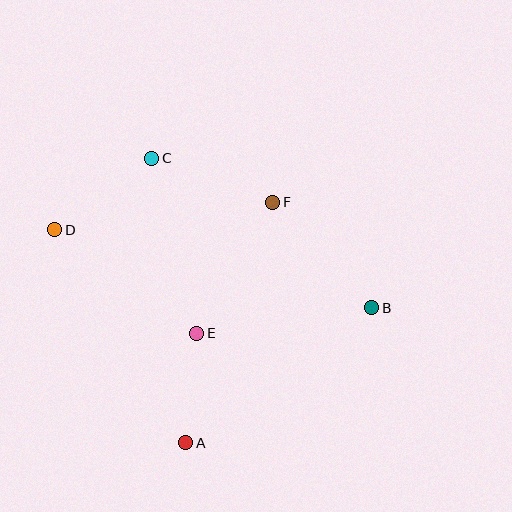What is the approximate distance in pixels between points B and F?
The distance between B and F is approximately 145 pixels.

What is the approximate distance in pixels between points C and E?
The distance between C and E is approximately 181 pixels.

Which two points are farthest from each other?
Points B and D are farthest from each other.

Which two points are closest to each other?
Points A and E are closest to each other.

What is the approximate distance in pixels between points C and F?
The distance between C and F is approximately 129 pixels.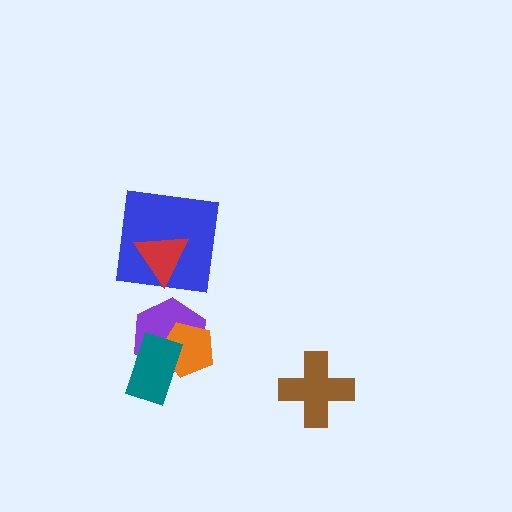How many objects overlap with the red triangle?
1 object overlaps with the red triangle.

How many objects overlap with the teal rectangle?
2 objects overlap with the teal rectangle.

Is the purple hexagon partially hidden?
Yes, it is partially covered by another shape.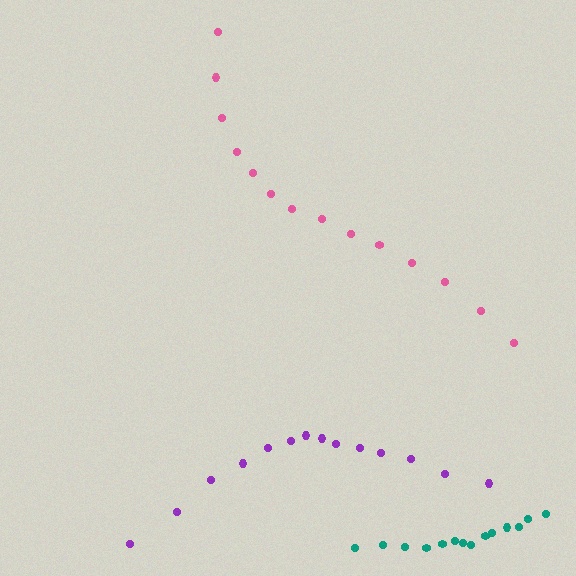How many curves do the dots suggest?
There are 3 distinct paths.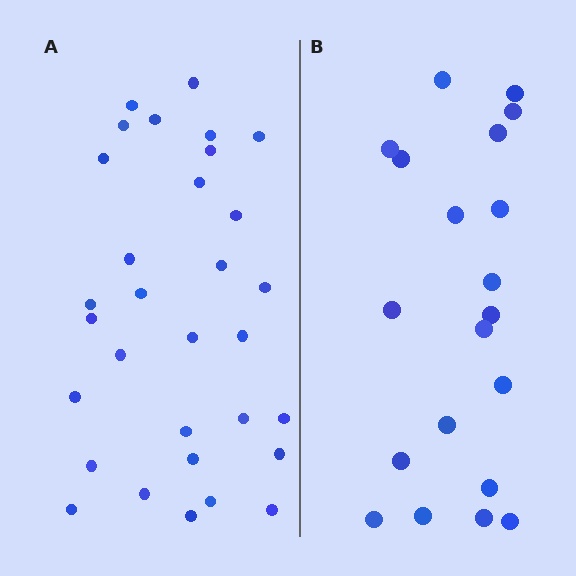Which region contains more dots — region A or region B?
Region A (the left region) has more dots.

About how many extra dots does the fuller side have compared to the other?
Region A has roughly 12 or so more dots than region B.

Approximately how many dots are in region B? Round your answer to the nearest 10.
About 20 dots.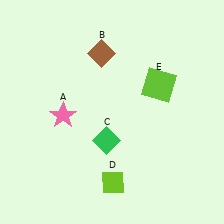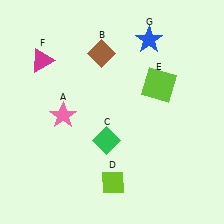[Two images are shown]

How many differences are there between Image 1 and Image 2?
There are 2 differences between the two images.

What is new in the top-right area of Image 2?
A blue star (G) was added in the top-right area of Image 2.